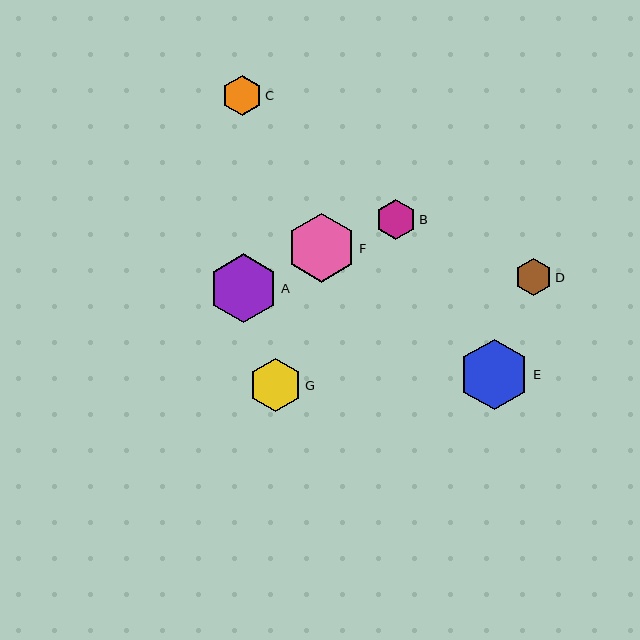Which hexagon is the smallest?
Hexagon D is the smallest with a size of approximately 37 pixels.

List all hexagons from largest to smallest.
From largest to smallest: E, A, F, G, C, B, D.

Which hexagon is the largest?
Hexagon E is the largest with a size of approximately 71 pixels.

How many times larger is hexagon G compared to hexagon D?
Hexagon G is approximately 1.5 times the size of hexagon D.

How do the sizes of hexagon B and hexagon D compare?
Hexagon B and hexagon D are approximately the same size.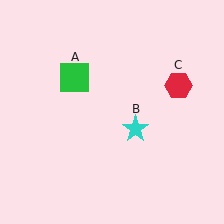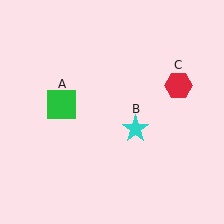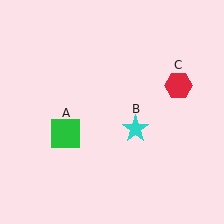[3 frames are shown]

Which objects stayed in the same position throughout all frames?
Cyan star (object B) and red hexagon (object C) remained stationary.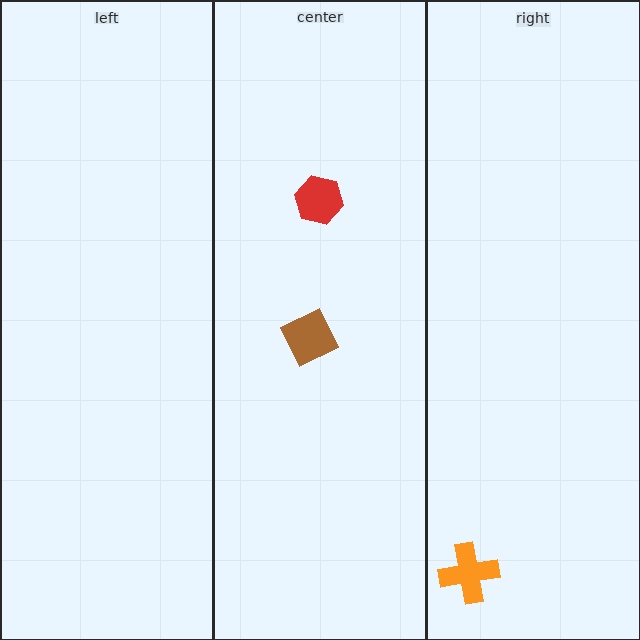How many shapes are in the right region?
1.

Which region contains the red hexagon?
The center region.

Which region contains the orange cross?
The right region.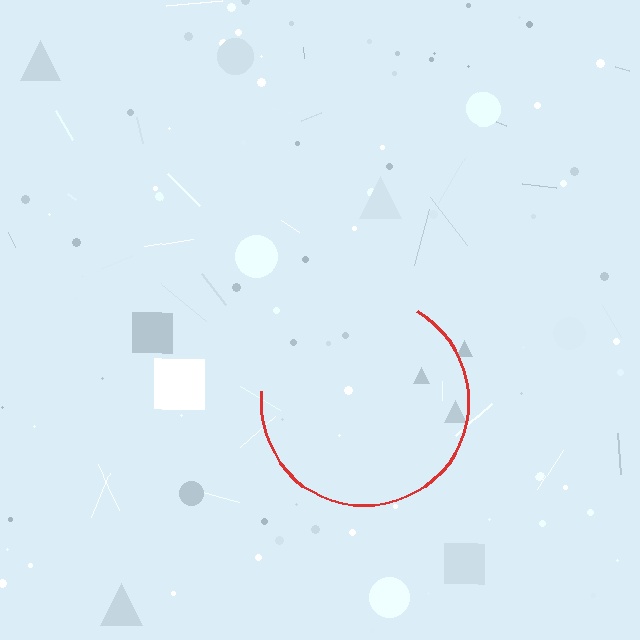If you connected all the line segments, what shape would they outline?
They would outline a circle.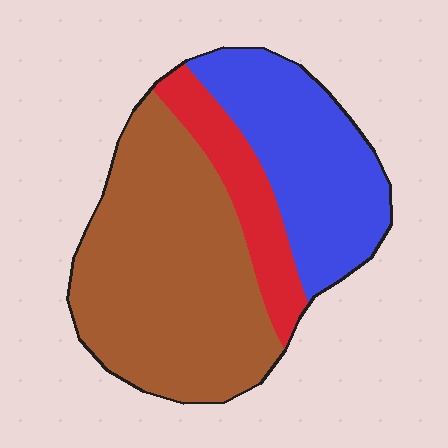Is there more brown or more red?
Brown.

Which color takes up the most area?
Brown, at roughly 55%.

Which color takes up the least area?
Red, at roughly 15%.